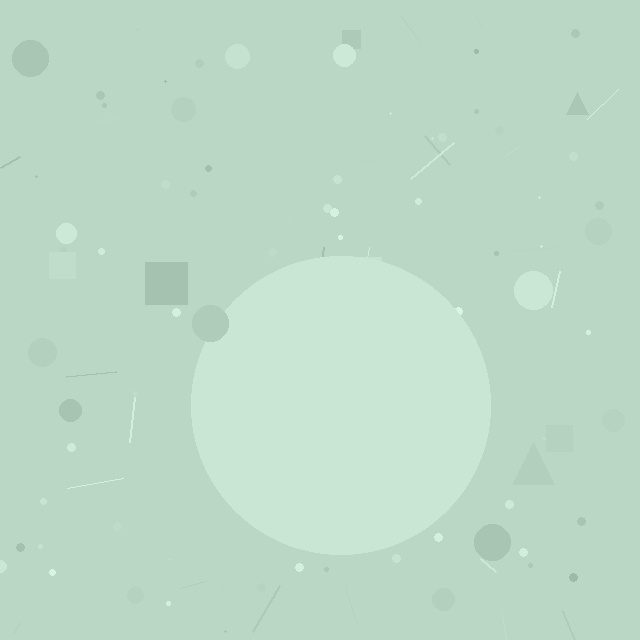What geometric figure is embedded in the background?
A circle is embedded in the background.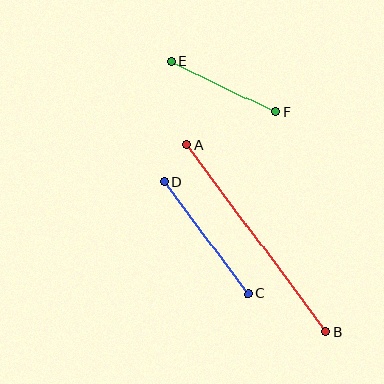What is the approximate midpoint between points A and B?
The midpoint is at approximately (256, 238) pixels.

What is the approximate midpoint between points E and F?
The midpoint is at approximately (224, 87) pixels.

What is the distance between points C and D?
The distance is approximately 139 pixels.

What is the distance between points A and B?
The distance is approximately 233 pixels.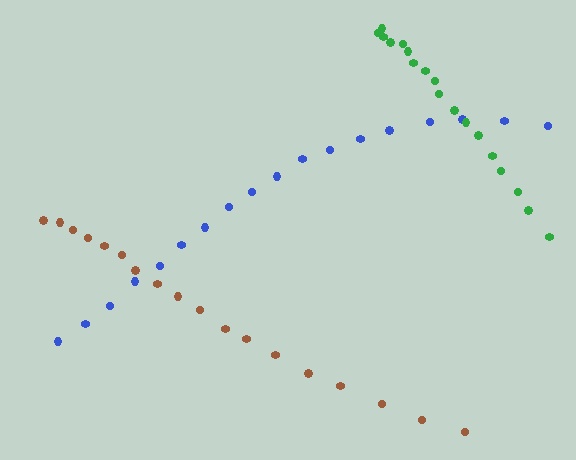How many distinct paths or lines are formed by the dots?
There are 3 distinct paths.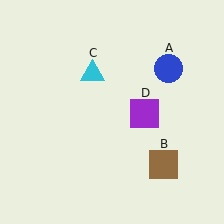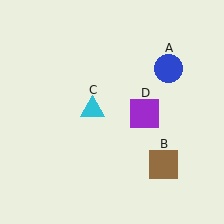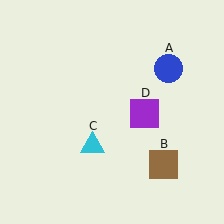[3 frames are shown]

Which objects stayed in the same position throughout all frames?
Blue circle (object A) and brown square (object B) and purple square (object D) remained stationary.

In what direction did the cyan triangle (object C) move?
The cyan triangle (object C) moved down.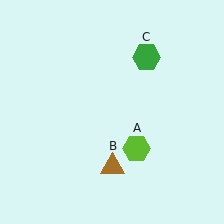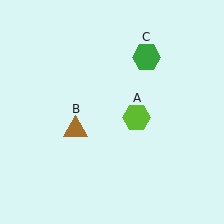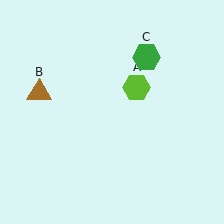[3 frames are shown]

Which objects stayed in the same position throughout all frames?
Green hexagon (object C) remained stationary.